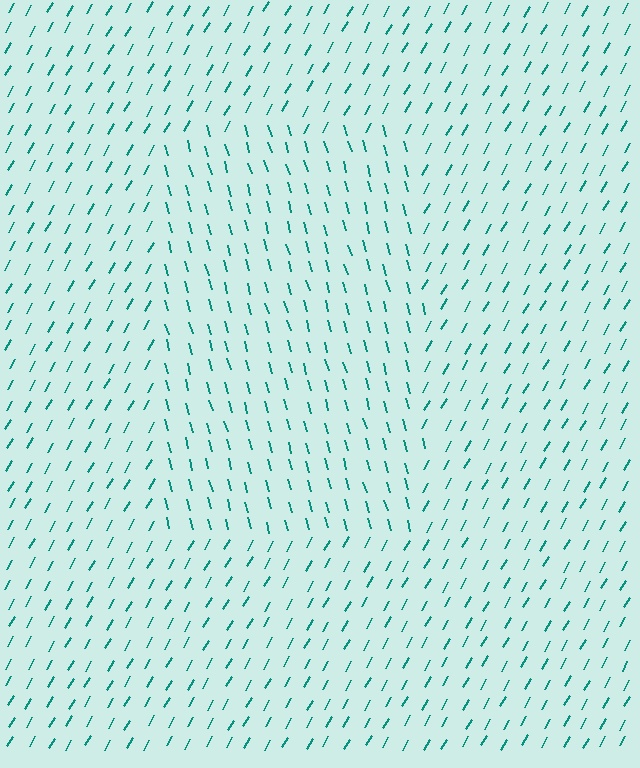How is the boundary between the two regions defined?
The boundary is defined purely by a change in line orientation (approximately 45 degrees difference). All lines are the same color and thickness.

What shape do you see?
I see a rectangle.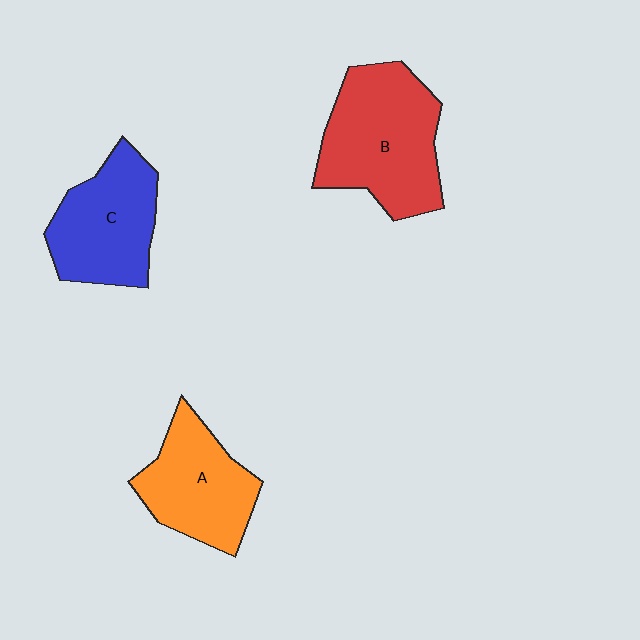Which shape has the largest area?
Shape B (red).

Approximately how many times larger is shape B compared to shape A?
Approximately 1.4 times.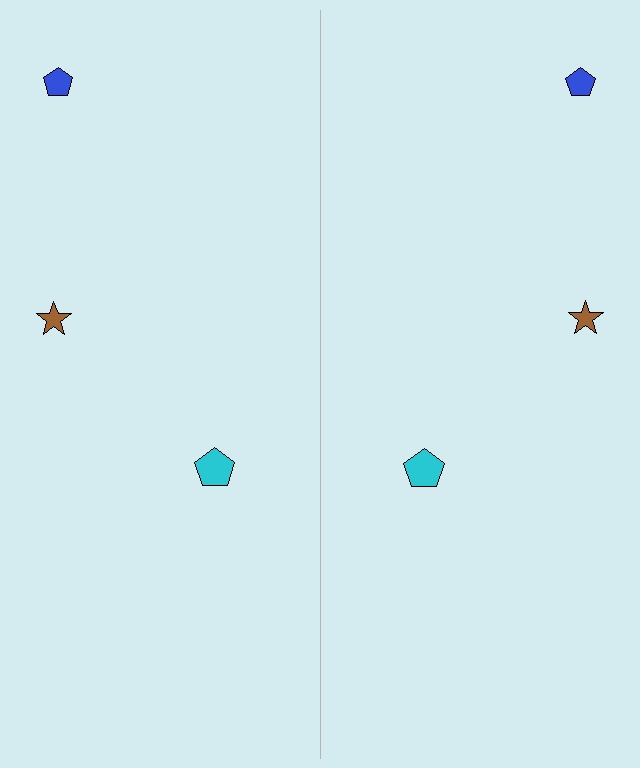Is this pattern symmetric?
Yes, this pattern has bilateral (reflection) symmetry.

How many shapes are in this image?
There are 6 shapes in this image.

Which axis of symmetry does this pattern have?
The pattern has a vertical axis of symmetry running through the center of the image.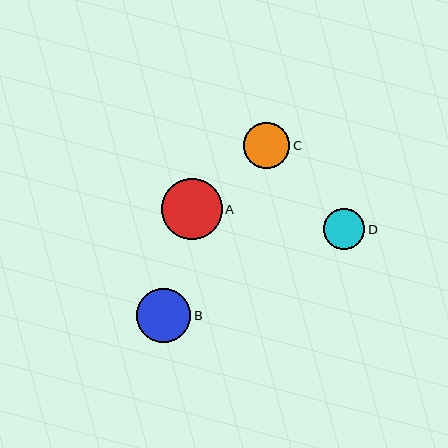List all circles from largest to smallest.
From largest to smallest: A, B, C, D.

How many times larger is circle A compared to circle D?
Circle A is approximately 1.5 times the size of circle D.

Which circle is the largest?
Circle A is the largest with a size of approximately 61 pixels.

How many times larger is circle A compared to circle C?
Circle A is approximately 1.3 times the size of circle C.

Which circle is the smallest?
Circle D is the smallest with a size of approximately 42 pixels.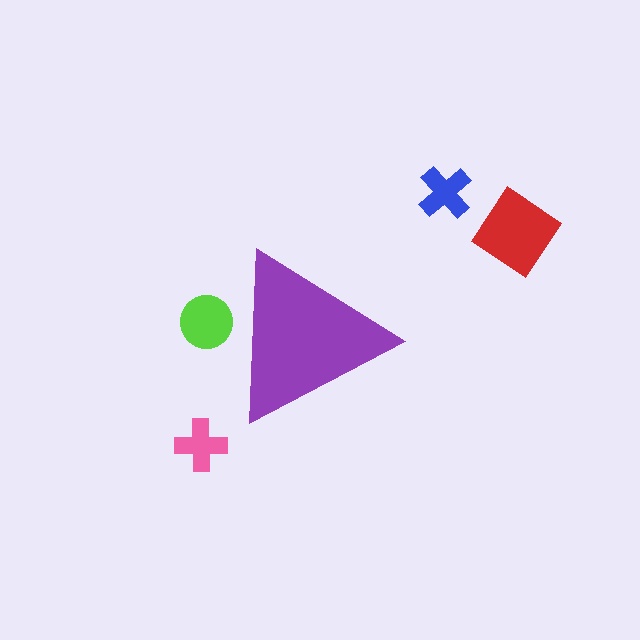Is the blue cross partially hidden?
No, the blue cross is fully visible.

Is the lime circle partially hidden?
Yes, the lime circle is partially hidden behind the purple triangle.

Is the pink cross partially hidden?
No, the pink cross is fully visible.